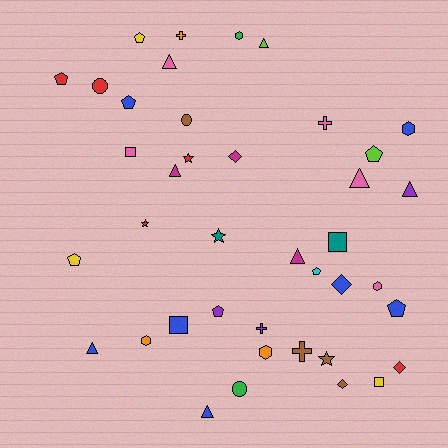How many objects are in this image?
There are 40 objects.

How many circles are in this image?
There are 3 circles.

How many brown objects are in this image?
There are 4 brown objects.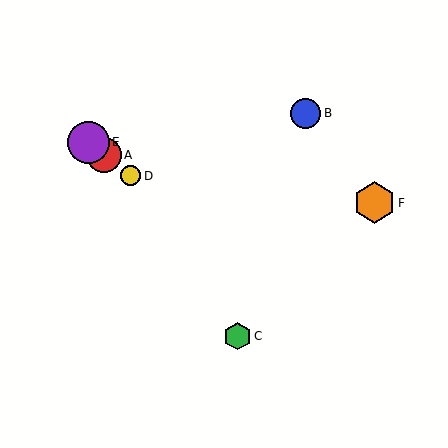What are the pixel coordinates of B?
Object B is at (305, 113).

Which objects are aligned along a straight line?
Objects A, D, E are aligned along a straight line.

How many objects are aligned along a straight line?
3 objects (A, D, E) are aligned along a straight line.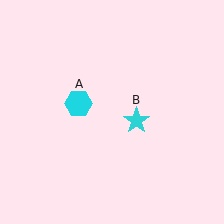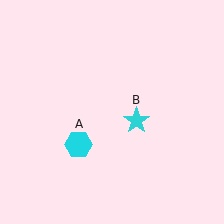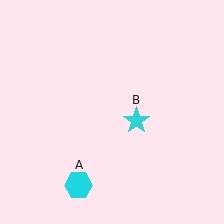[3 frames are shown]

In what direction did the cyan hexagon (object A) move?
The cyan hexagon (object A) moved down.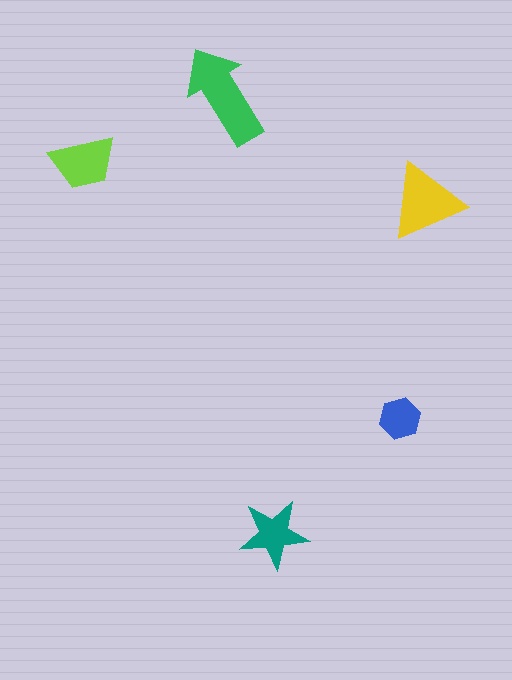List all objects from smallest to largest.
The blue hexagon, the teal star, the lime trapezoid, the yellow triangle, the green arrow.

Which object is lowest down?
The teal star is bottommost.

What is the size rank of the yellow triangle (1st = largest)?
2nd.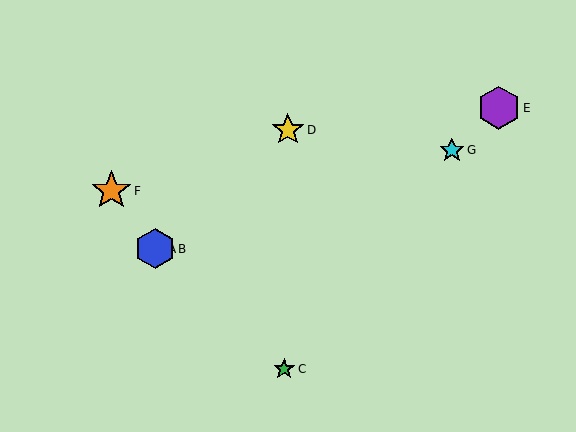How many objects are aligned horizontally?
2 objects (A, B) are aligned horizontally.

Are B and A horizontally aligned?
Yes, both are at y≈249.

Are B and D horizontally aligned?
No, B is at y≈249 and D is at y≈130.